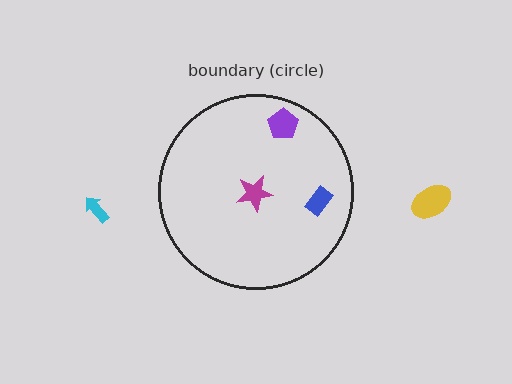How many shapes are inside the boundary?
3 inside, 2 outside.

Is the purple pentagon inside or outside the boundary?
Inside.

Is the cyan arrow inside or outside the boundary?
Outside.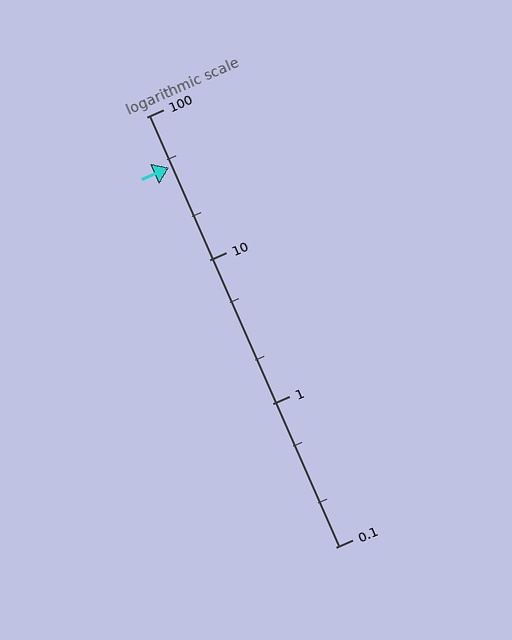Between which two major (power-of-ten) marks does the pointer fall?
The pointer is between 10 and 100.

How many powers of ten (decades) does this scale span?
The scale spans 3 decades, from 0.1 to 100.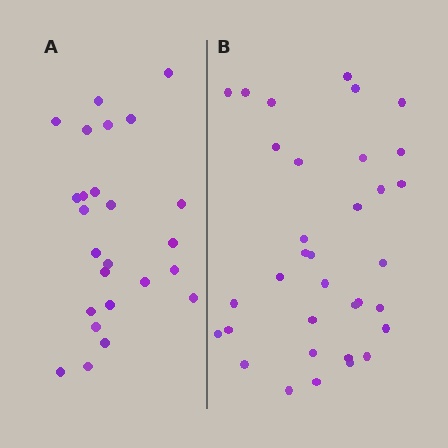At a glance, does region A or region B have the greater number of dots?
Region B (the right region) has more dots.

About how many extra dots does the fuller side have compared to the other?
Region B has roughly 8 or so more dots than region A.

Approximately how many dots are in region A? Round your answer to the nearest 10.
About 20 dots. (The exact count is 25, which rounds to 20.)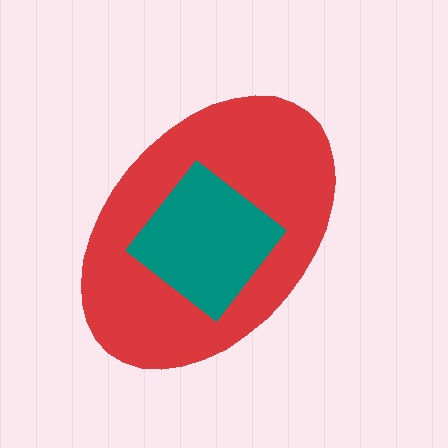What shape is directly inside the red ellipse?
The teal diamond.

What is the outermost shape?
The red ellipse.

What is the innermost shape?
The teal diamond.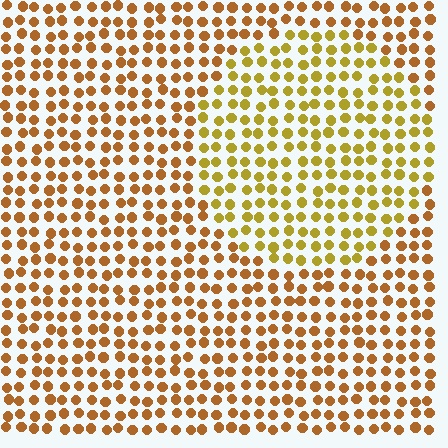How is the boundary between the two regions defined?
The boundary is defined purely by a slight shift in hue (about 25 degrees). Spacing, size, and orientation are identical on both sides.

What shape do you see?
I see a circle.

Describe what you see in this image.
The image is filled with small brown elements in a uniform arrangement. A circle-shaped region is visible where the elements are tinted to a slightly different hue, forming a subtle color boundary.